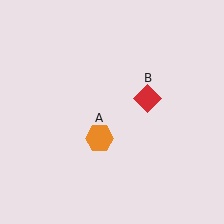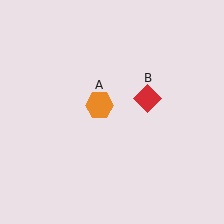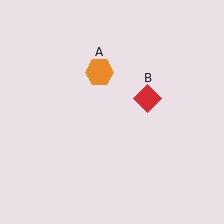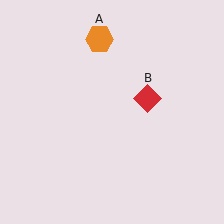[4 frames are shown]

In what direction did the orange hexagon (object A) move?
The orange hexagon (object A) moved up.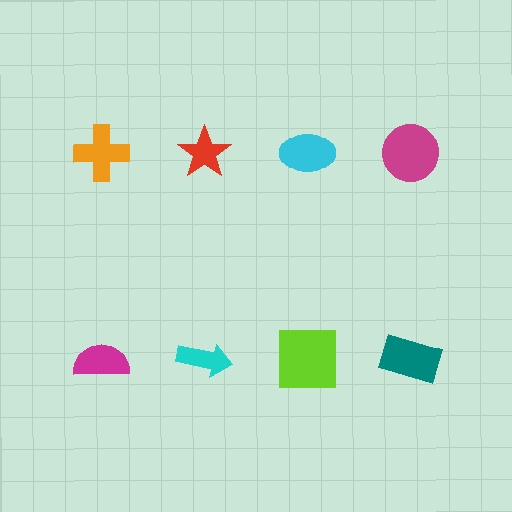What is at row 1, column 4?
A magenta circle.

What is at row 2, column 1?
A magenta semicircle.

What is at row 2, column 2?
A cyan arrow.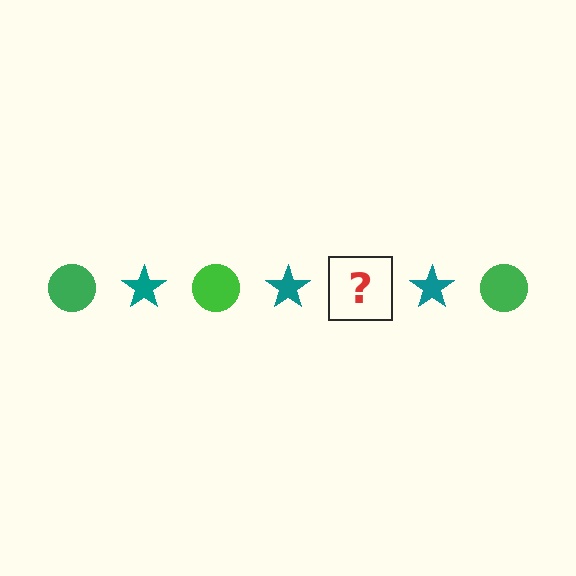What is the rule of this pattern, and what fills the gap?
The rule is that the pattern alternates between green circle and teal star. The gap should be filled with a green circle.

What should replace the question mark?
The question mark should be replaced with a green circle.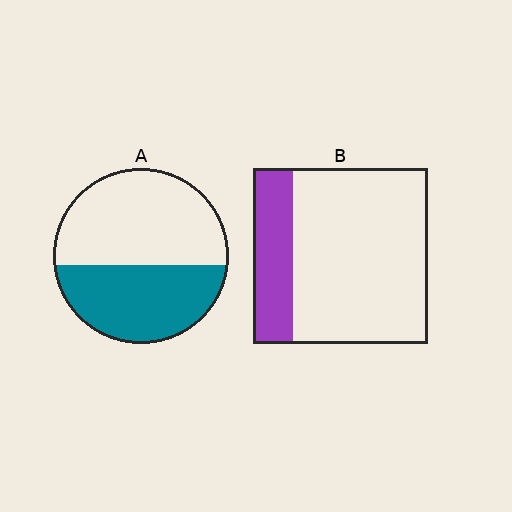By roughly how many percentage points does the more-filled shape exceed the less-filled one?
By roughly 20 percentage points (A over B).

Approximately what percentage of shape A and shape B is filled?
A is approximately 45% and B is approximately 25%.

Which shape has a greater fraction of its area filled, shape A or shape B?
Shape A.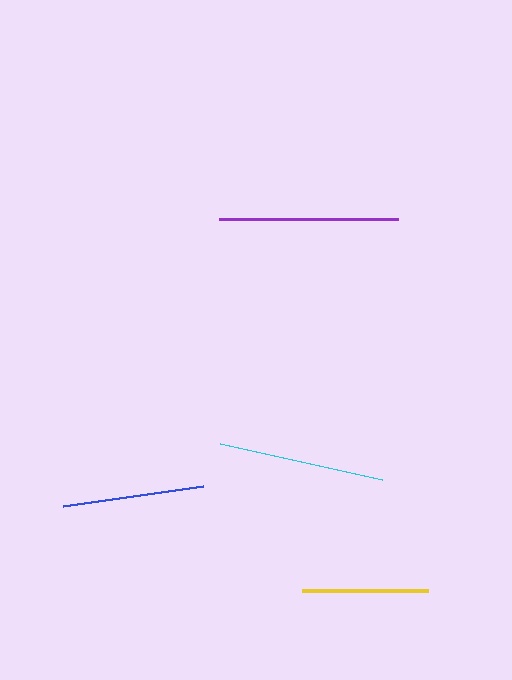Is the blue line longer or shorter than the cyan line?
The cyan line is longer than the blue line.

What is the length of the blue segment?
The blue segment is approximately 141 pixels long.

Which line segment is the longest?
The purple line is the longest at approximately 179 pixels.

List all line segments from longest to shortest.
From longest to shortest: purple, cyan, blue, yellow.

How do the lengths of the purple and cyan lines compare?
The purple and cyan lines are approximately the same length.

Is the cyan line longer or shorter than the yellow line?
The cyan line is longer than the yellow line.